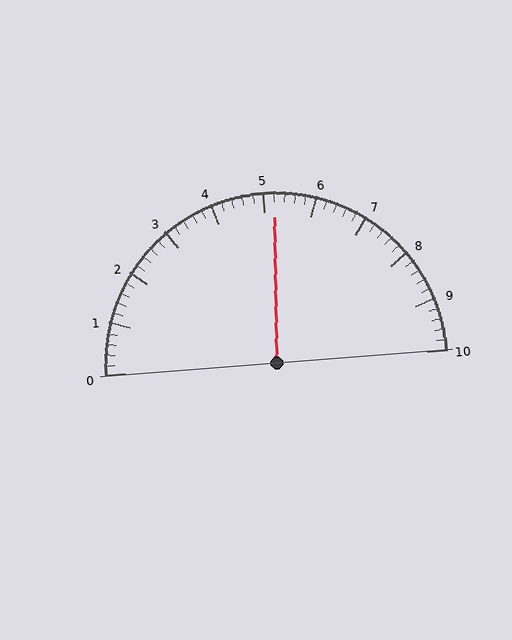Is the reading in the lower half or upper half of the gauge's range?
The reading is in the upper half of the range (0 to 10).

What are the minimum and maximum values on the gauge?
The gauge ranges from 0 to 10.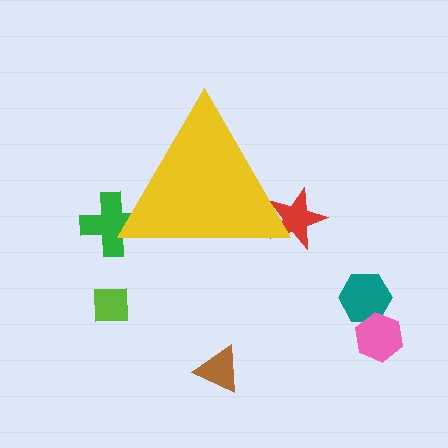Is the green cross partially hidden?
Yes, the green cross is partially hidden behind the yellow triangle.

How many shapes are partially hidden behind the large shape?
2 shapes are partially hidden.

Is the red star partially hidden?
Yes, the red star is partially hidden behind the yellow triangle.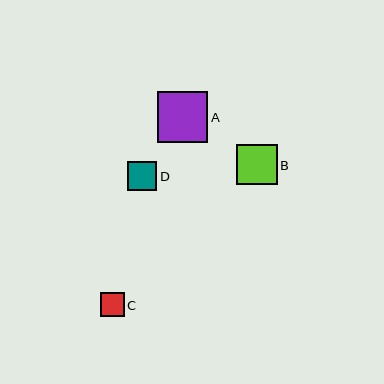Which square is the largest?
Square A is the largest with a size of approximately 50 pixels.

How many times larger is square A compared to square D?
Square A is approximately 1.7 times the size of square D.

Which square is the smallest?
Square C is the smallest with a size of approximately 24 pixels.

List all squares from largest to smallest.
From largest to smallest: A, B, D, C.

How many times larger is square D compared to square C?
Square D is approximately 1.2 times the size of square C.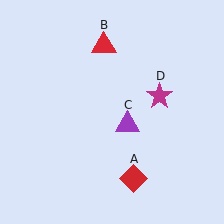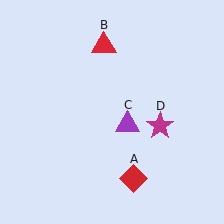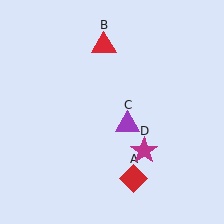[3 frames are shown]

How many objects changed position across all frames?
1 object changed position: magenta star (object D).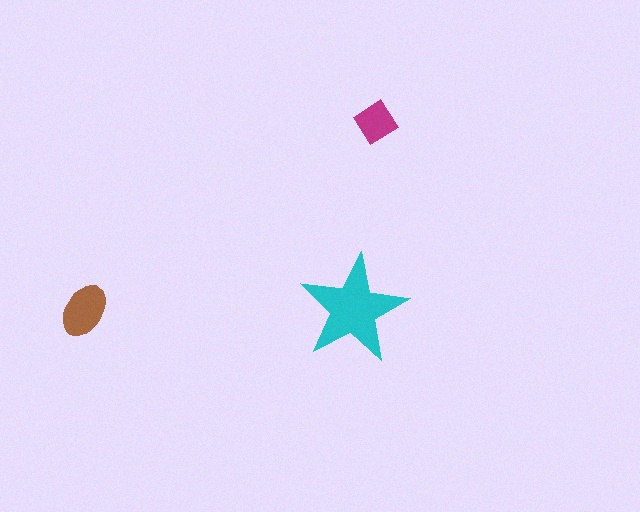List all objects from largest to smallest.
The cyan star, the brown ellipse, the magenta diamond.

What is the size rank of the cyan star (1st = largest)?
1st.